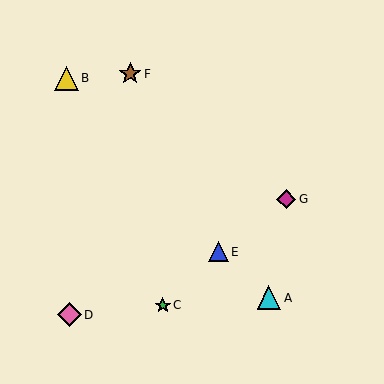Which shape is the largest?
The pink diamond (labeled D) is the largest.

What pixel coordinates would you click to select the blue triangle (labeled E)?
Click at (218, 252) to select the blue triangle E.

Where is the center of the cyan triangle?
The center of the cyan triangle is at (269, 298).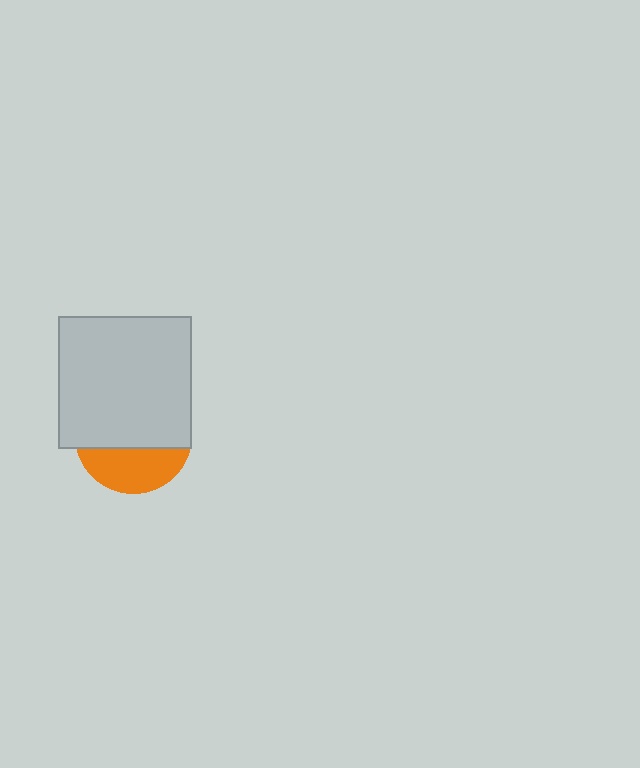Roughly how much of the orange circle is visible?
A small part of it is visible (roughly 35%).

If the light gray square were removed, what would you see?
You would see the complete orange circle.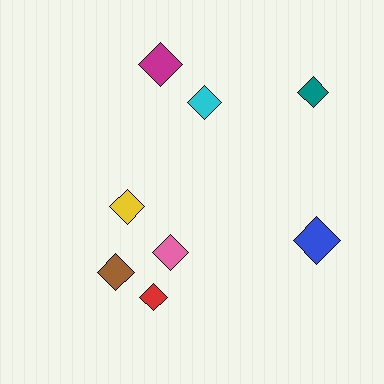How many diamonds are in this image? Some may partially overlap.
There are 8 diamonds.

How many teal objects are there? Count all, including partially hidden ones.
There is 1 teal object.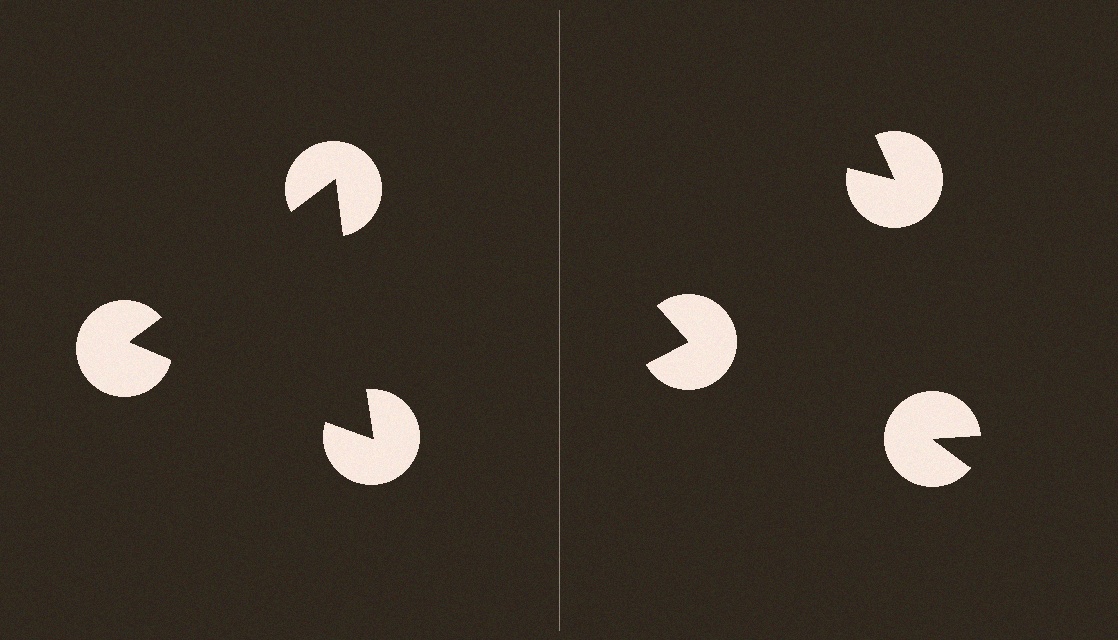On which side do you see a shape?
An illusory triangle appears on the left side. On the right side the wedge cuts are rotated, so no coherent shape forms.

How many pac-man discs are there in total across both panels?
6 — 3 on each side.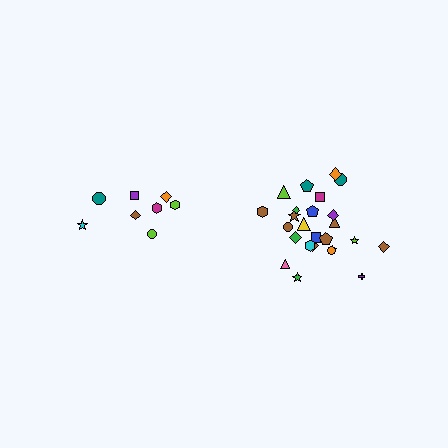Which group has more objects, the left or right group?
The right group.